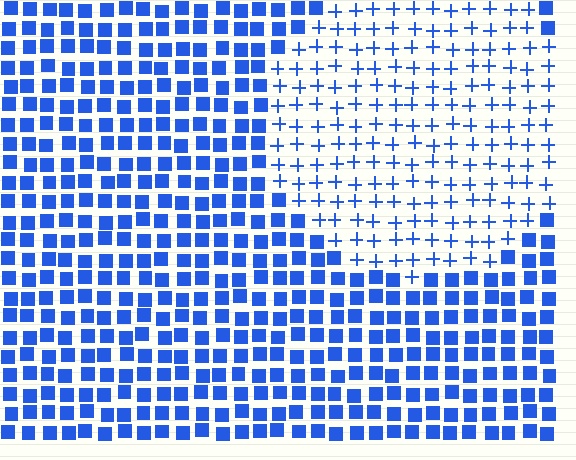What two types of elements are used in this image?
The image uses plus signs inside the circle region and squares outside it.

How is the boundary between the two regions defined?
The boundary is defined by a change in element shape: plus signs inside vs. squares outside. All elements share the same color and spacing.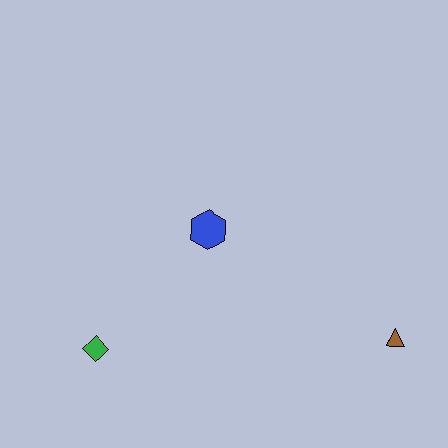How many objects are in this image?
There are 3 objects.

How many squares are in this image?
There are no squares.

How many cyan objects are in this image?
There are no cyan objects.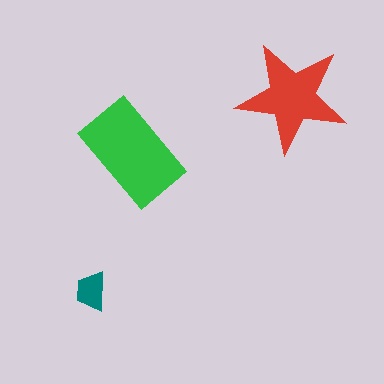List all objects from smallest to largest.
The teal trapezoid, the red star, the green rectangle.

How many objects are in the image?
There are 3 objects in the image.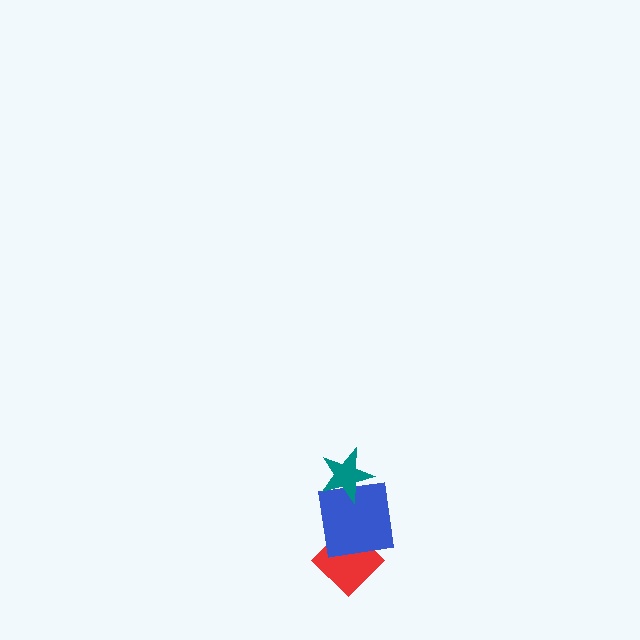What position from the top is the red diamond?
The red diamond is 3rd from the top.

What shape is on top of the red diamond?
The blue square is on top of the red diamond.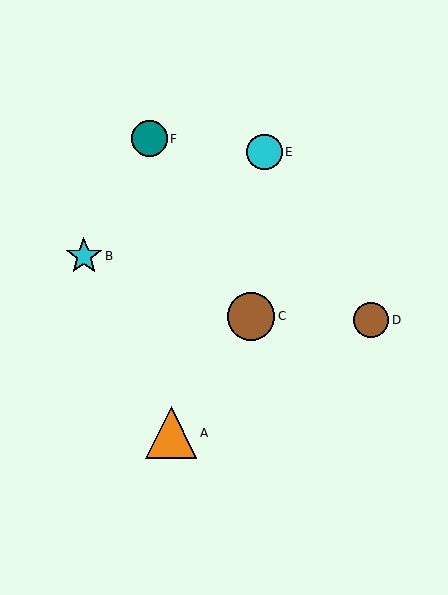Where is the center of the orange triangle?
The center of the orange triangle is at (171, 433).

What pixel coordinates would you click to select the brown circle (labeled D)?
Click at (371, 320) to select the brown circle D.